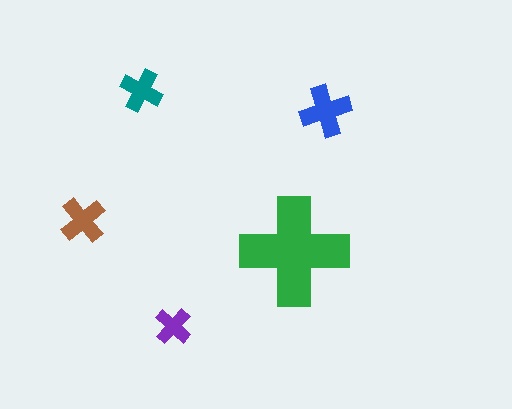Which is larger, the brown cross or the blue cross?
The blue one.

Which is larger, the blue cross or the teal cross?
The blue one.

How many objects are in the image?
There are 5 objects in the image.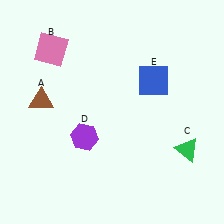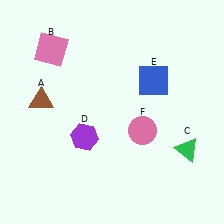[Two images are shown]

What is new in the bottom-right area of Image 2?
A pink circle (F) was added in the bottom-right area of Image 2.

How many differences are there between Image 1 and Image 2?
There is 1 difference between the two images.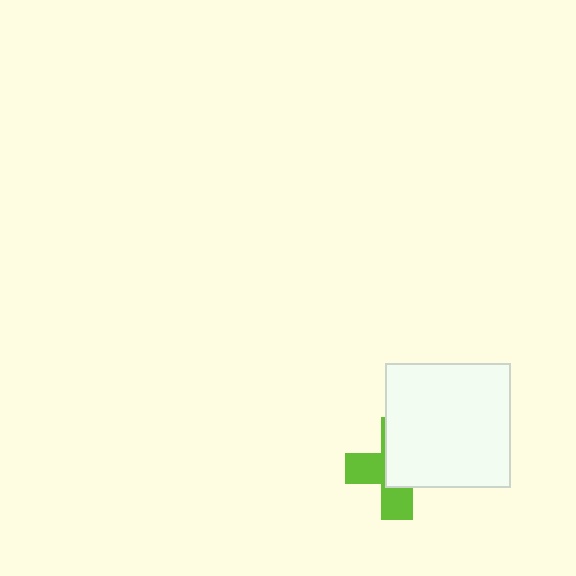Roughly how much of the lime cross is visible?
A small part of it is visible (roughly 44%).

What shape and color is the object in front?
The object in front is a white square.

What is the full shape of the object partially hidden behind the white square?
The partially hidden object is a lime cross.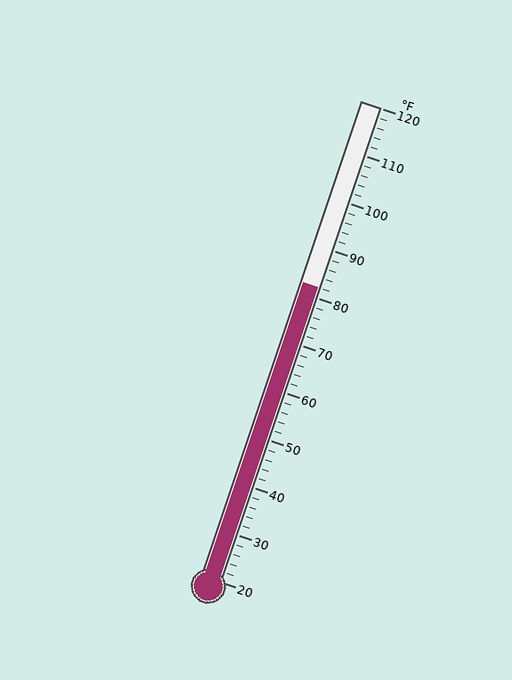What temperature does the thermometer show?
The thermometer shows approximately 82°F.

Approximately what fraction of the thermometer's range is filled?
The thermometer is filled to approximately 60% of its range.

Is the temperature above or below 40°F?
The temperature is above 40°F.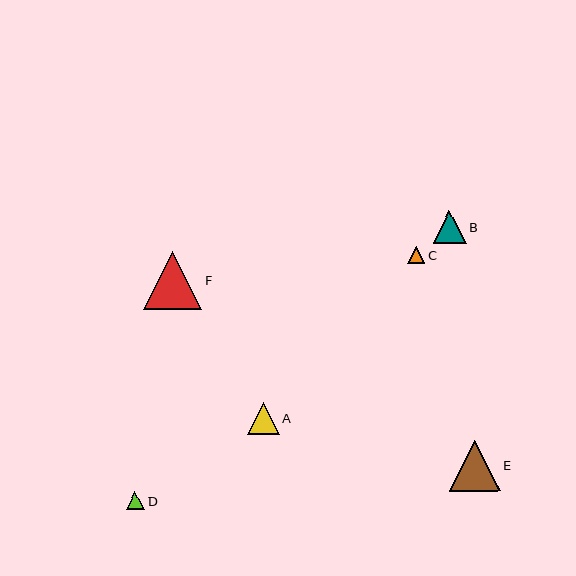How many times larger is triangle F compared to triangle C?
Triangle F is approximately 3.3 times the size of triangle C.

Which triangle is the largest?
Triangle F is the largest with a size of approximately 58 pixels.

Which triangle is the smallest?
Triangle C is the smallest with a size of approximately 17 pixels.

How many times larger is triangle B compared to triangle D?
Triangle B is approximately 1.8 times the size of triangle D.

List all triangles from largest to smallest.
From largest to smallest: F, E, B, A, D, C.